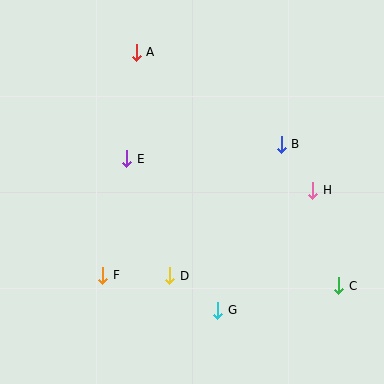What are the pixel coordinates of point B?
Point B is at (281, 144).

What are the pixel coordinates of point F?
Point F is at (103, 275).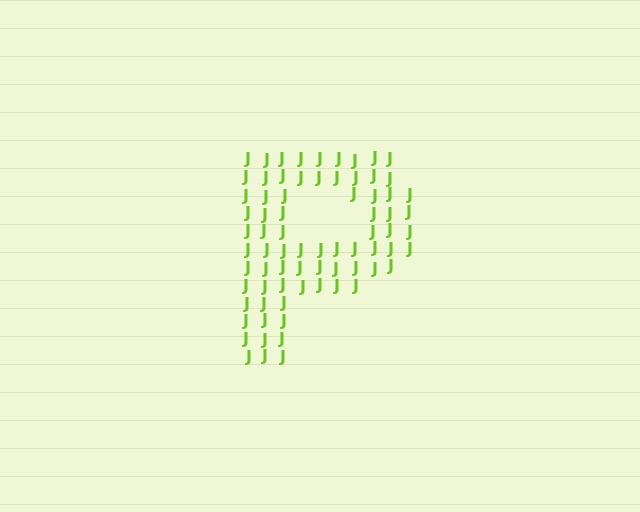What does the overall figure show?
The overall figure shows the letter P.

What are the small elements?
The small elements are letter J's.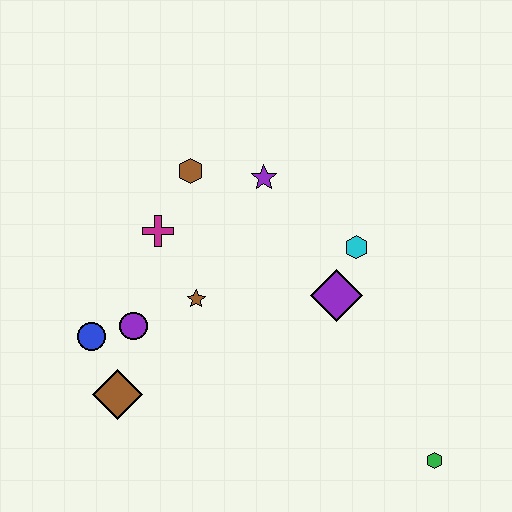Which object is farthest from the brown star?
The green hexagon is farthest from the brown star.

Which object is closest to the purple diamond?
The cyan hexagon is closest to the purple diamond.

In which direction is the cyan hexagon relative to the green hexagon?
The cyan hexagon is above the green hexagon.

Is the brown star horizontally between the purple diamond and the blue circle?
Yes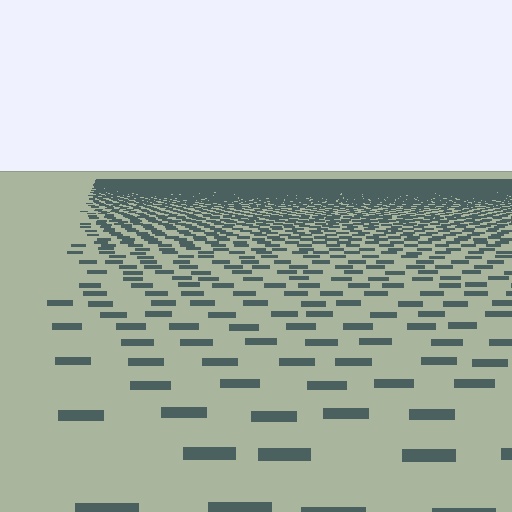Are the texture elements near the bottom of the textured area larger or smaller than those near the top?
Larger. Near the bottom, elements are closer to the viewer and appear at a bigger on-screen size.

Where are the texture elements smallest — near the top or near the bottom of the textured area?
Near the top.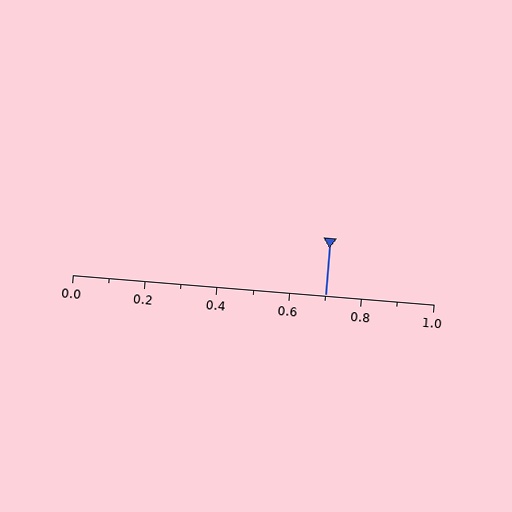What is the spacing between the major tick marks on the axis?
The major ticks are spaced 0.2 apart.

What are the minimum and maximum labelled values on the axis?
The axis runs from 0.0 to 1.0.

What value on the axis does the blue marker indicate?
The marker indicates approximately 0.7.